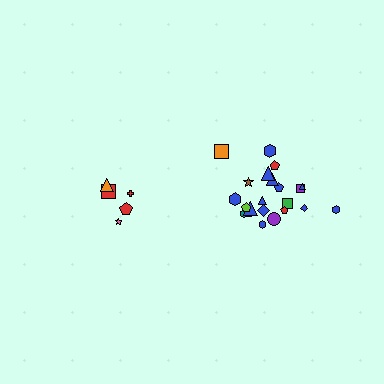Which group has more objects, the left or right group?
The right group.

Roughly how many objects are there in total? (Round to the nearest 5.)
Roughly 25 objects in total.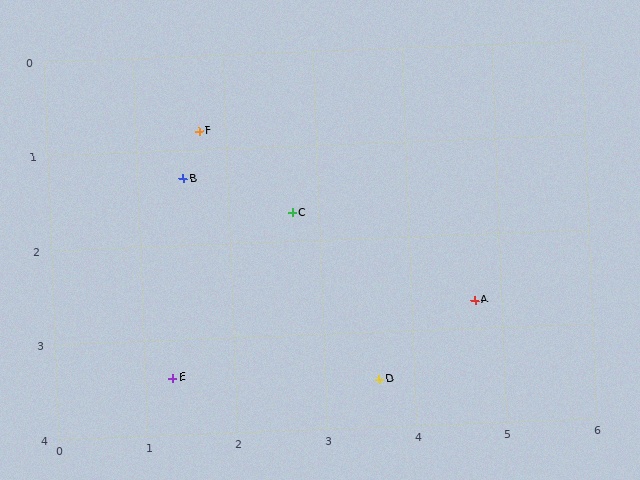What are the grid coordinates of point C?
Point C is at approximately (2.7, 1.7).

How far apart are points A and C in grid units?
Points A and C are about 2.2 grid units apart.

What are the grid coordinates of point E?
Point E is at approximately (1.3, 3.4).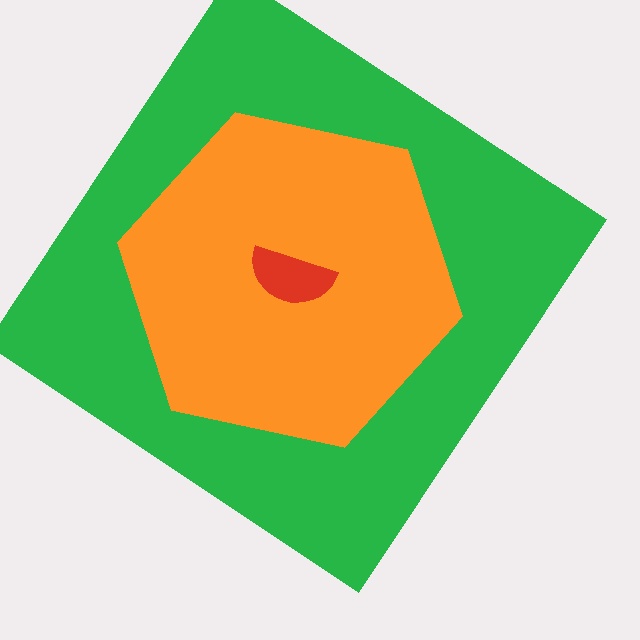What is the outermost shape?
The green diamond.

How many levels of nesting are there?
3.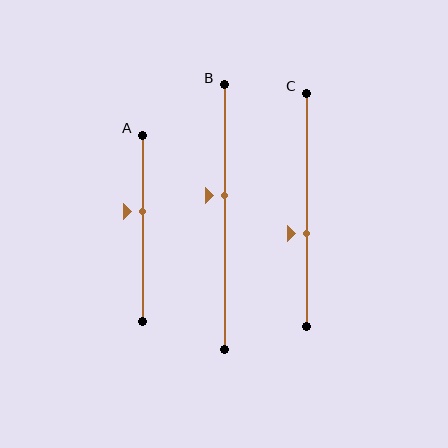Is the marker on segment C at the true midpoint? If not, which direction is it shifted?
No, the marker on segment C is shifted downward by about 10% of the segment length.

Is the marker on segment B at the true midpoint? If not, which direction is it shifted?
No, the marker on segment B is shifted upward by about 8% of the segment length.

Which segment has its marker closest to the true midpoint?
Segment B has its marker closest to the true midpoint.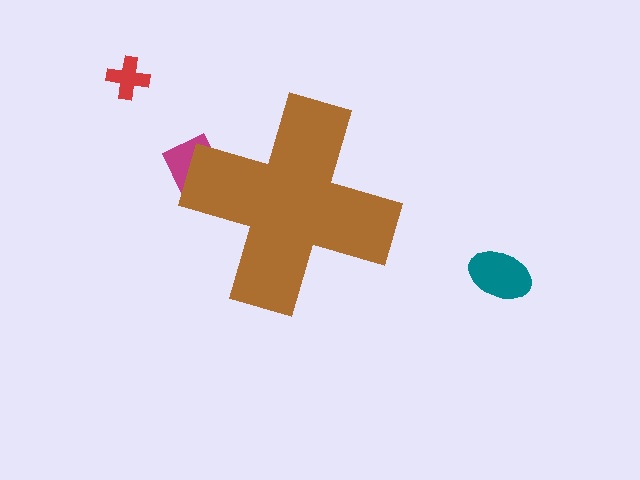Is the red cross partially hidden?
No, the red cross is fully visible.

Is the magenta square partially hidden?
Yes, the magenta square is partially hidden behind the brown cross.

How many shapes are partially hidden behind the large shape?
1 shape is partially hidden.